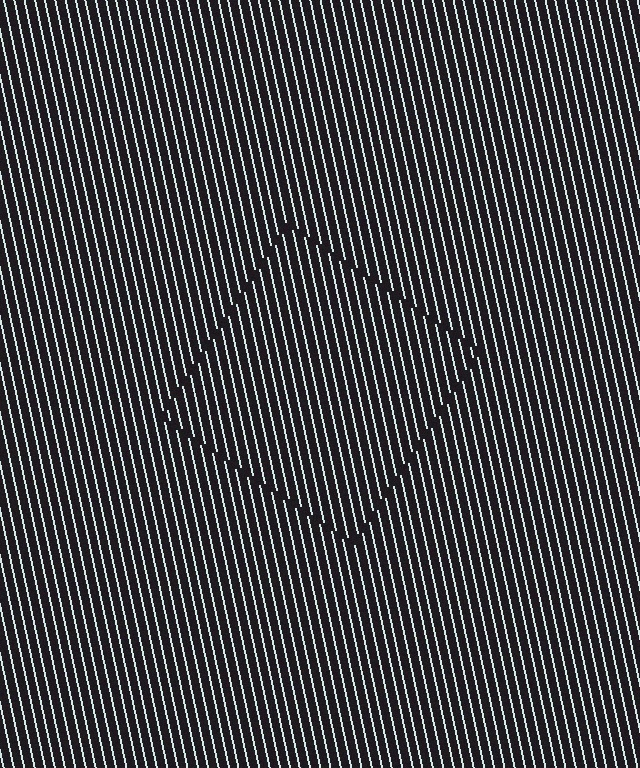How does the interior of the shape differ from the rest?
The interior of the shape contains the same grating, shifted by half a period — the contour is defined by the phase discontinuity where line-ends from the inner and outer gratings abut.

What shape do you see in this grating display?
An illusory square. The interior of the shape contains the same grating, shifted by half a period — the contour is defined by the phase discontinuity where line-ends from the inner and outer gratings abut.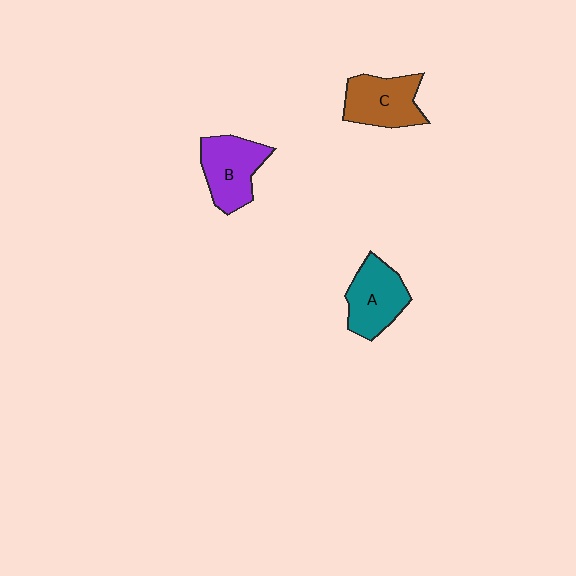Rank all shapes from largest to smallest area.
From largest to smallest: B (purple), C (brown), A (teal).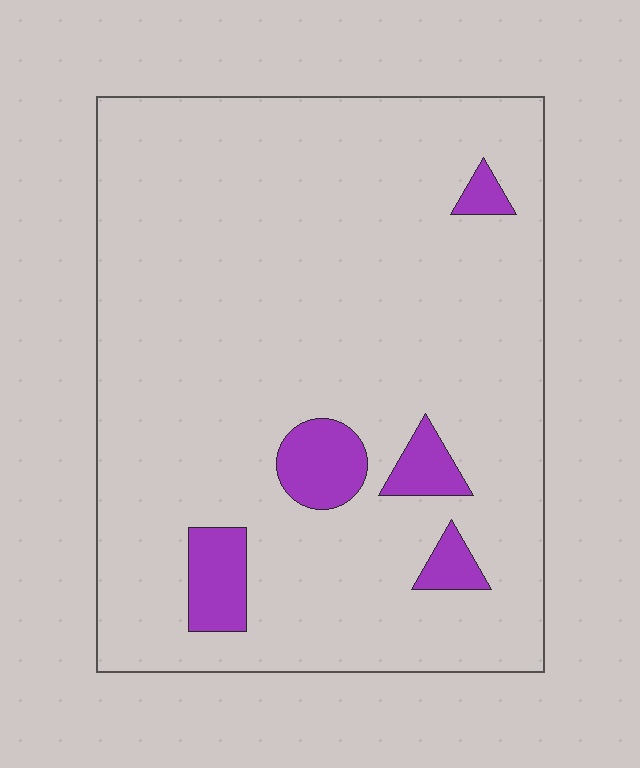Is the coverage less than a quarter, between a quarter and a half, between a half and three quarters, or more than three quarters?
Less than a quarter.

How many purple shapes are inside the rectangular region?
5.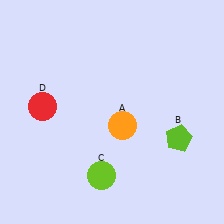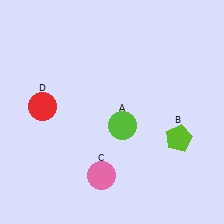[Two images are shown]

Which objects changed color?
A changed from orange to lime. C changed from lime to pink.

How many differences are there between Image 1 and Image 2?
There are 2 differences between the two images.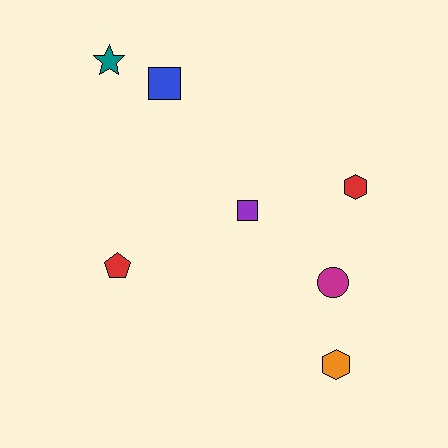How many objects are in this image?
There are 7 objects.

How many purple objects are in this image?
There is 1 purple object.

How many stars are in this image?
There is 1 star.